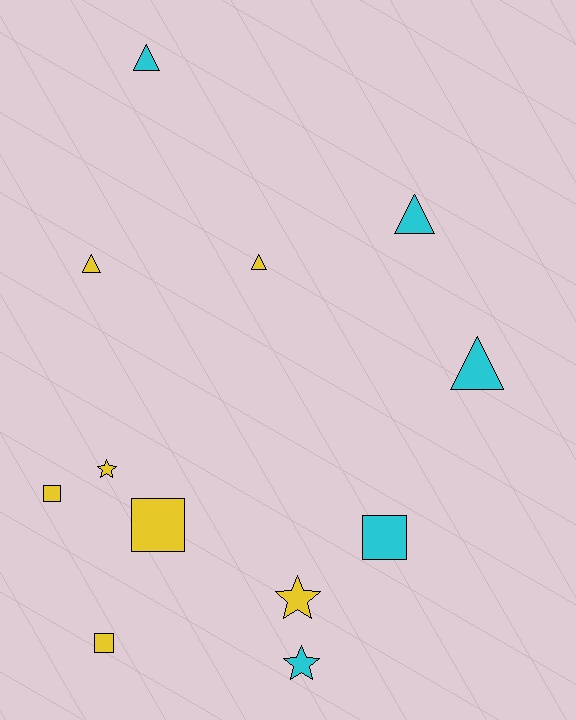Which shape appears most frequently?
Triangle, with 5 objects.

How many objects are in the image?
There are 12 objects.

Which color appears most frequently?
Yellow, with 7 objects.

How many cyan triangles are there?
There are 3 cyan triangles.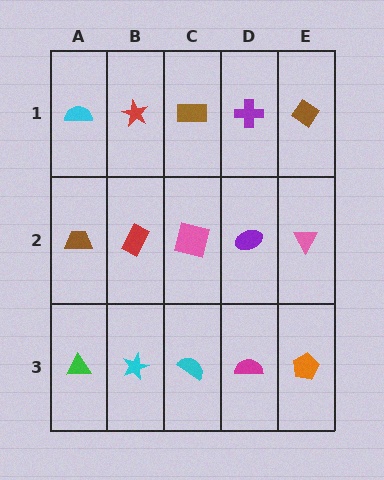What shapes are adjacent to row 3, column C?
A pink square (row 2, column C), a cyan star (row 3, column B), a magenta semicircle (row 3, column D).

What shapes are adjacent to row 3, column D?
A purple ellipse (row 2, column D), a cyan semicircle (row 3, column C), an orange pentagon (row 3, column E).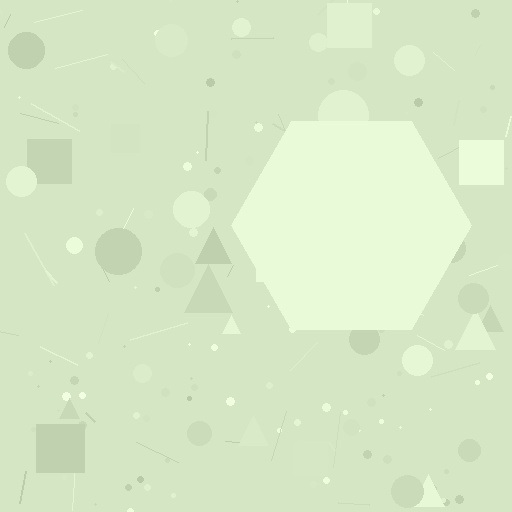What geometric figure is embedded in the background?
A hexagon is embedded in the background.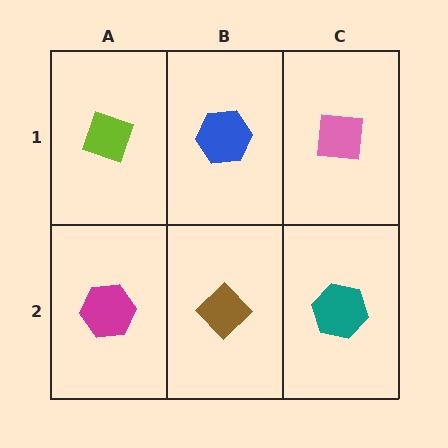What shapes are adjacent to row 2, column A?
A lime diamond (row 1, column A), a brown diamond (row 2, column B).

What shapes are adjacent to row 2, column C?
A pink square (row 1, column C), a brown diamond (row 2, column B).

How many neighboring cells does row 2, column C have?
2.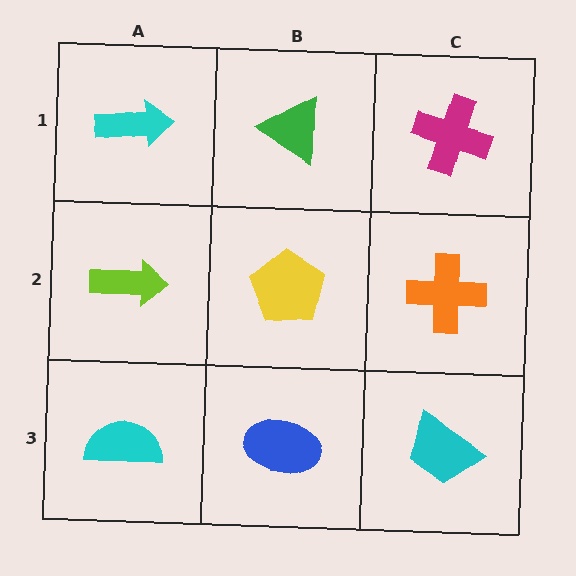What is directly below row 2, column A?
A cyan semicircle.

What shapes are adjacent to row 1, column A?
A lime arrow (row 2, column A), a green triangle (row 1, column B).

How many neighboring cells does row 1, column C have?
2.